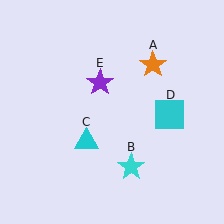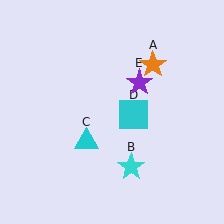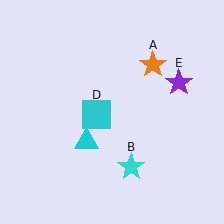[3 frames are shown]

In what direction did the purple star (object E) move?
The purple star (object E) moved right.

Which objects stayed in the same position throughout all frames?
Orange star (object A) and cyan star (object B) and cyan triangle (object C) remained stationary.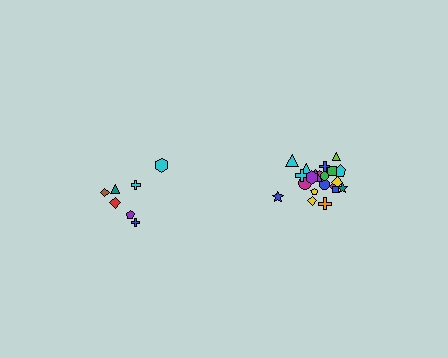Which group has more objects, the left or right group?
The right group.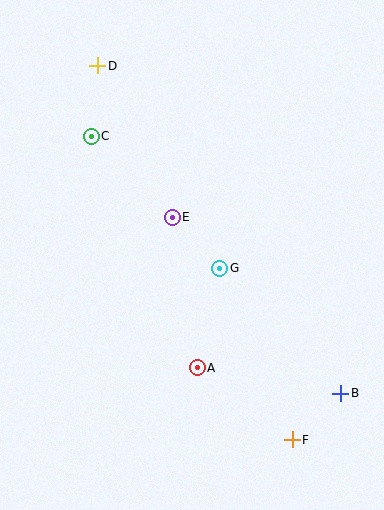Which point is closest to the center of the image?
Point G at (219, 268) is closest to the center.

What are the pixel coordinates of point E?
Point E is at (172, 217).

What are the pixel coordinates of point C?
Point C is at (91, 136).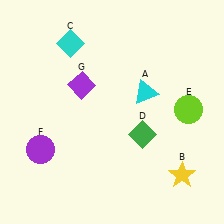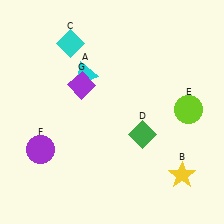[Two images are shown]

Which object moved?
The cyan triangle (A) moved left.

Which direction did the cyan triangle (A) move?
The cyan triangle (A) moved left.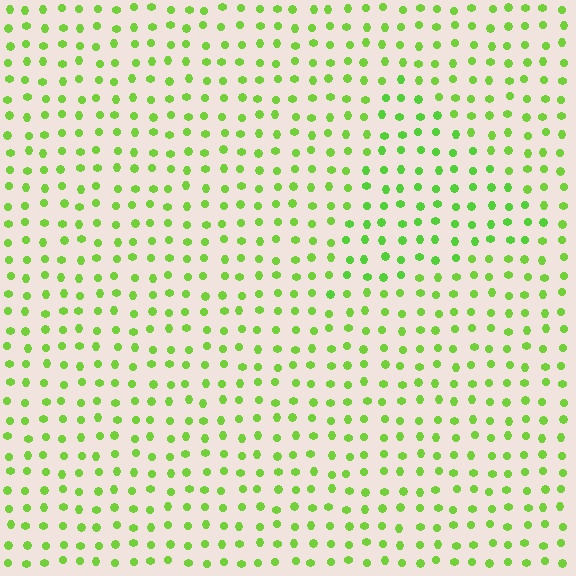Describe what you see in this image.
The image is filled with small lime elements in a uniform arrangement. A triangle-shaped region is visible where the elements are tinted to a slightly different hue, forming a subtle color boundary.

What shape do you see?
I see a triangle.